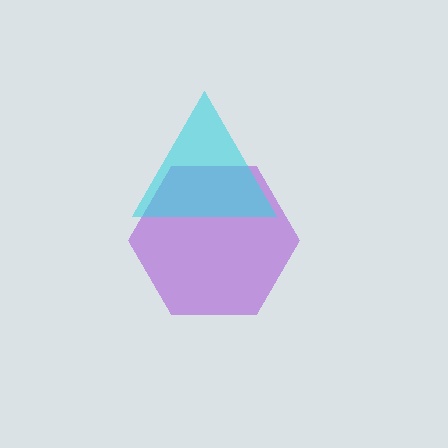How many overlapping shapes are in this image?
There are 2 overlapping shapes in the image.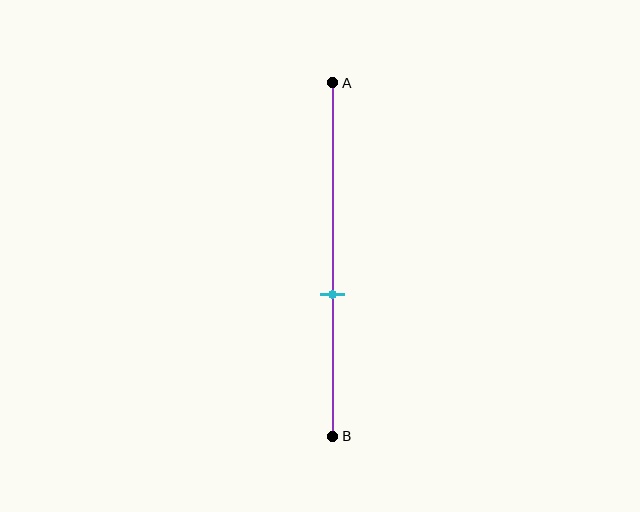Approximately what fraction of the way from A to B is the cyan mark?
The cyan mark is approximately 60% of the way from A to B.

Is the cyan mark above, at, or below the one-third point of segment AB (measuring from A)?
The cyan mark is below the one-third point of segment AB.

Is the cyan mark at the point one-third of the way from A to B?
No, the mark is at about 60% from A, not at the 33% one-third point.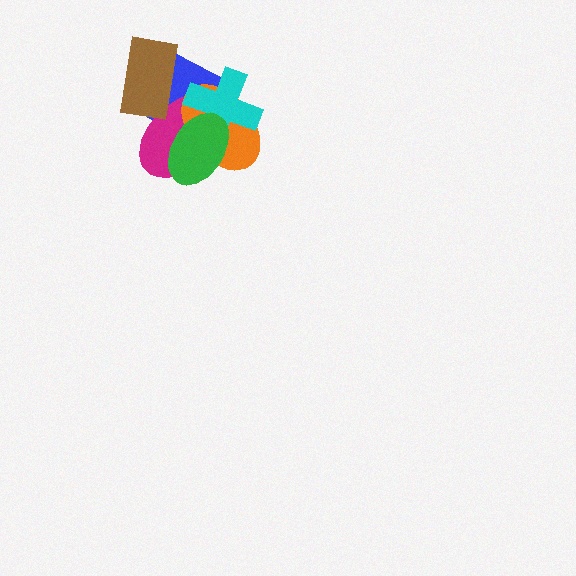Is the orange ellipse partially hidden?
Yes, it is partially covered by another shape.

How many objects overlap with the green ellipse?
4 objects overlap with the green ellipse.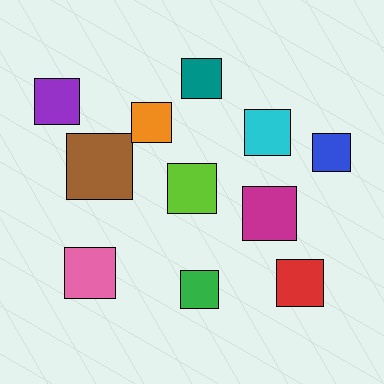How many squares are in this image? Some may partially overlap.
There are 11 squares.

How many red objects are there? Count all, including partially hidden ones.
There is 1 red object.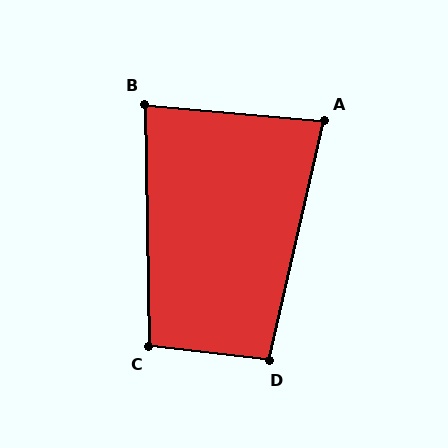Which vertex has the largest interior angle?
C, at approximately 98 degrees.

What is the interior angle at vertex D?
Approximately 96 degrees (obtuse).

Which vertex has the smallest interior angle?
A, at approximately 82 degrees.